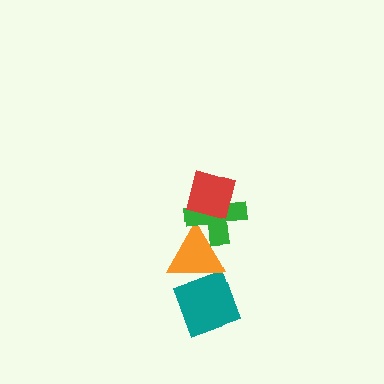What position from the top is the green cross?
The green cross is 2nd from the top.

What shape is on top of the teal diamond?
The orange triangle is on top of the teal diamond.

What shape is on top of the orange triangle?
The green cross is on top of the orange triangle.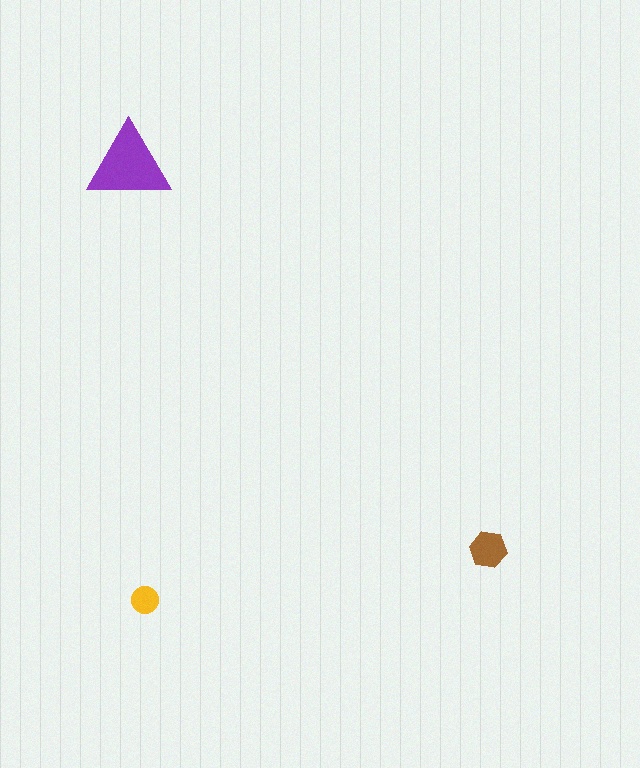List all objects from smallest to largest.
The yellow circle, the brown hexagon, the purple triangle.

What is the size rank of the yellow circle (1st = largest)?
3rd.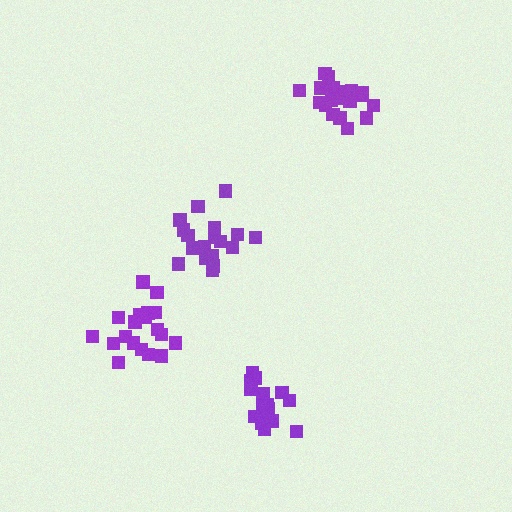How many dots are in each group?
Group 1: 20 dots, Group 2: 19 dots, Group 3: 16 dots, Group 4: 20 dots (75 total).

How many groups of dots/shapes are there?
There are 4 groups.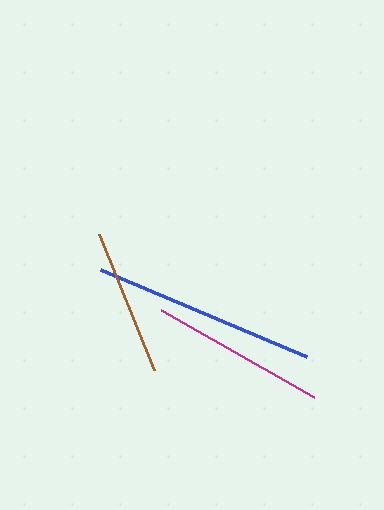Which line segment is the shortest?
The brown line is the shortest at approximately 146 pixels.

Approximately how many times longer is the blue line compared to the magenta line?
The blue line is approximately 1.3 times the length of the magenta line.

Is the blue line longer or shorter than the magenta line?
The blue line is longer than the magenta line.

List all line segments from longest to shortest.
From longest to shortest: blue, magenta, brown.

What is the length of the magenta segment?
The magenta segment is approximately 176 pixels long.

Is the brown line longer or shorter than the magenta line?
The magenta line is longer than the brown line.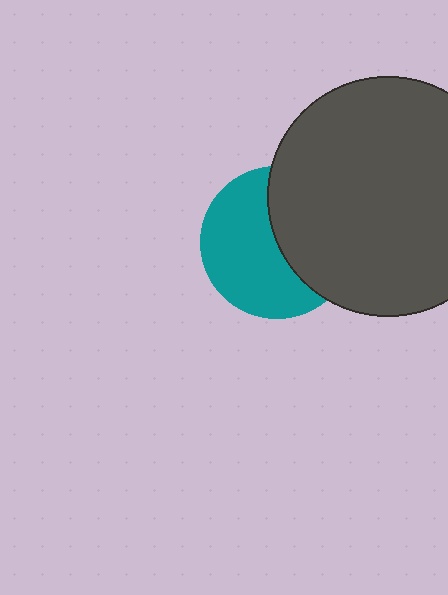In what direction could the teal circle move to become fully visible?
The teal circle could move left. That would shift it out from behind the dark gray circle entirely.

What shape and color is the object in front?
The object in front is a dark gray circle.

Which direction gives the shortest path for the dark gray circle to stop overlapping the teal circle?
Moving right gives the shortest separation.